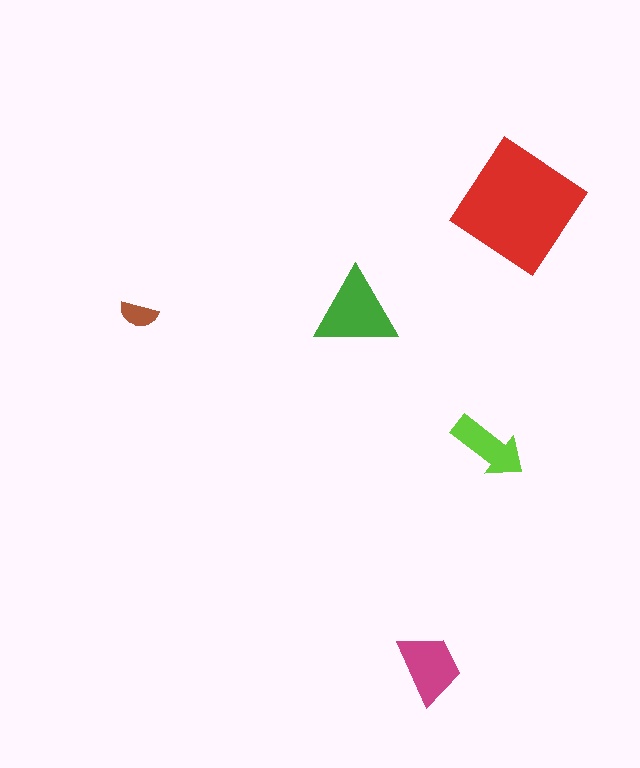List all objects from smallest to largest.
The brown semicircle, the lime arrow, the magenta trapezoid, the green triangle, the red diamond.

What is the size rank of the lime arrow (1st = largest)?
4th.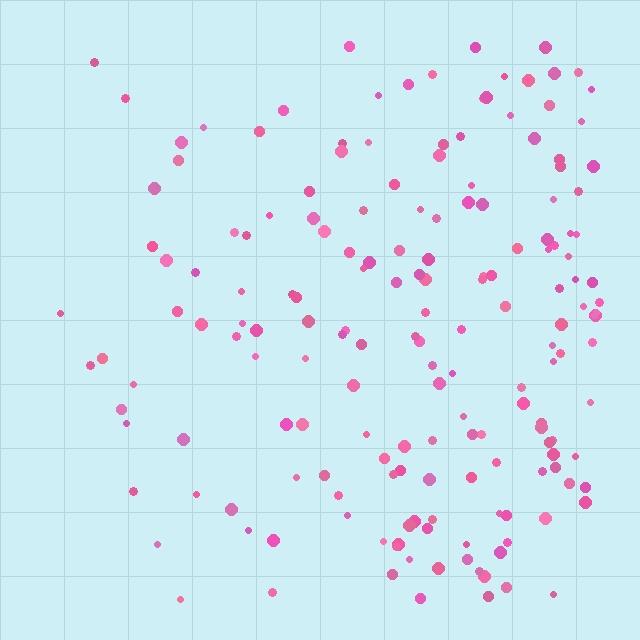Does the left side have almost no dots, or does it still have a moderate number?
Still a moderate number, just noticeably fewer than the right.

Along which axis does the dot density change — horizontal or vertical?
Horizontal.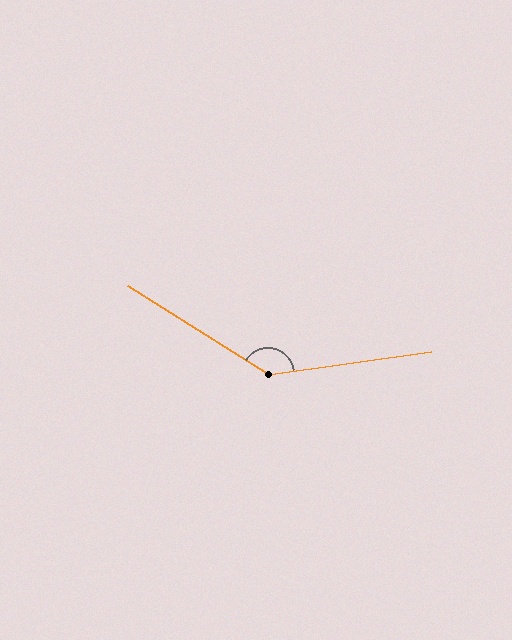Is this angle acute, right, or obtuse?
It is obtuse.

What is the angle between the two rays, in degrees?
Approximately 140 degrees.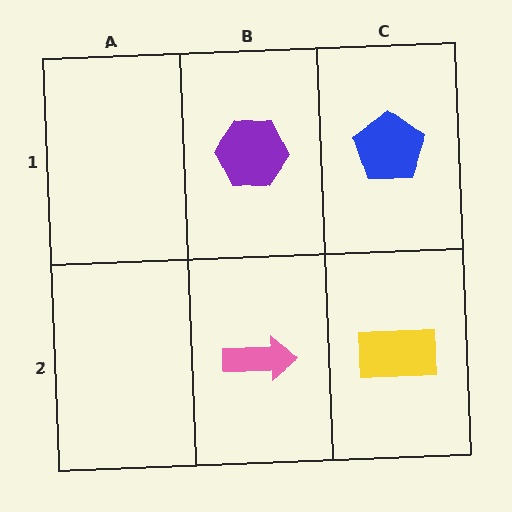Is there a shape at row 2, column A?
No, that cell is empty.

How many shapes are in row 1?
2 shapes.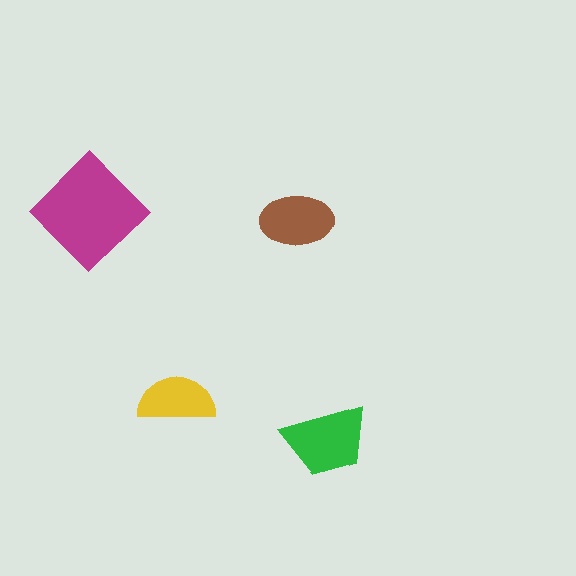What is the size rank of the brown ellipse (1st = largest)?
3rd.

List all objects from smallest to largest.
The yellow semicircle, the brown ellipse, the green trapezoid, the magenta diamond.